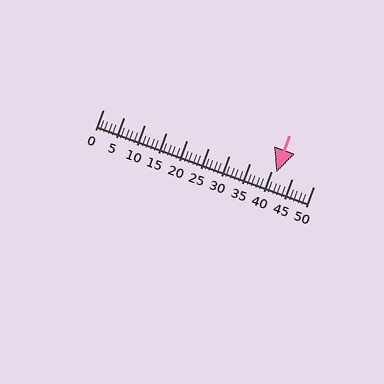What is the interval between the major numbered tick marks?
The major tick marks are spaced 5 units apart.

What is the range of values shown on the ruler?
The ruler shows values from 0 to 50.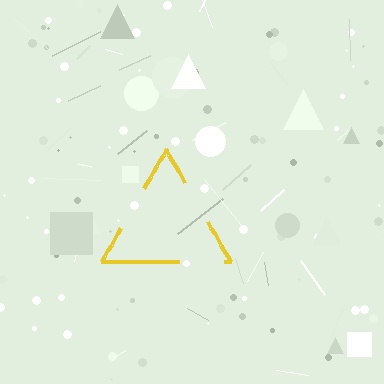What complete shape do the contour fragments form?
The contour fragments form a triangle.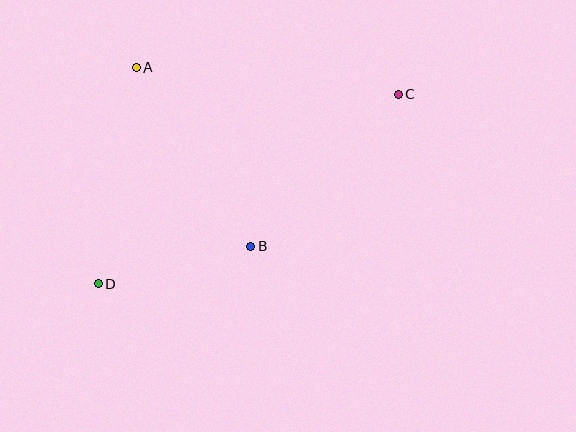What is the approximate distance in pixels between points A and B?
The distance between A and B is approximately 212 pixels.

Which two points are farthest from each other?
Points C and D are farthest from each other.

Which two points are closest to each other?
Points B and D are closest to each other.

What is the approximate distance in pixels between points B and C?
The distance between B and C is approximately 212 pixels.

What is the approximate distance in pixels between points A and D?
The distance between A and D is approximately 219 pixels.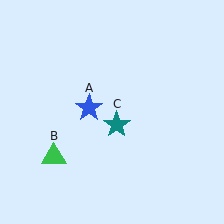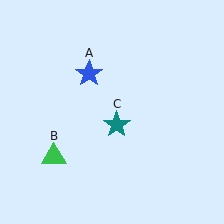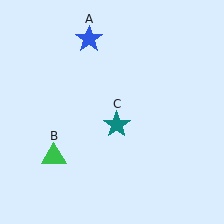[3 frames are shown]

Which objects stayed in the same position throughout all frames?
Green triangle (object B) and teal star (object C) remained stationary.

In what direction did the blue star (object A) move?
The blue star (object A) moved up.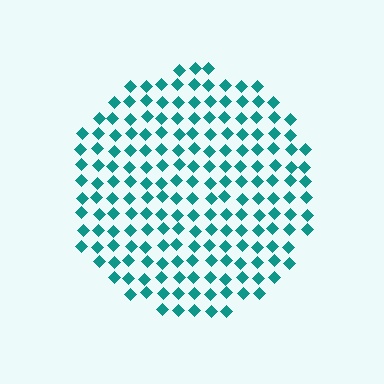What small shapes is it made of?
It is made of small diamonds.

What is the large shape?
The large shape is a circle.